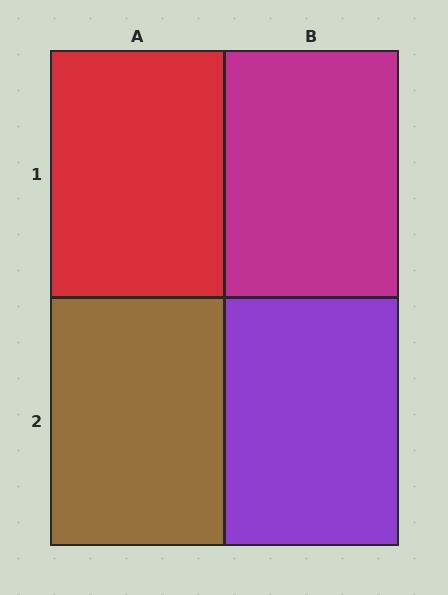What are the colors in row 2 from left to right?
Brown, purple.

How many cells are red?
1 cell is red.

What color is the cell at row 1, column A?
Red.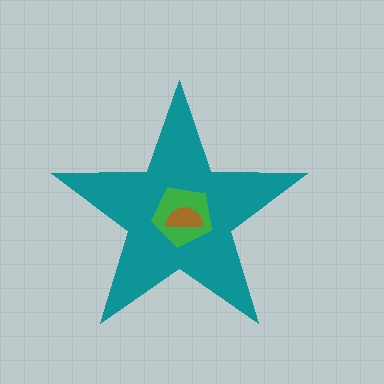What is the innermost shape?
The brown semicircle.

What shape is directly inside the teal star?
The green pentagon.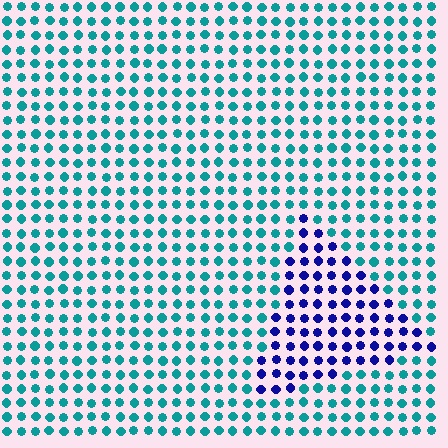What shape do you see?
I see a triangle.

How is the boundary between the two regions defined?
The boundary is defined purely by a slight shift in hue (about 61 degrees). Spacing, size, and orientation are identical on both sides.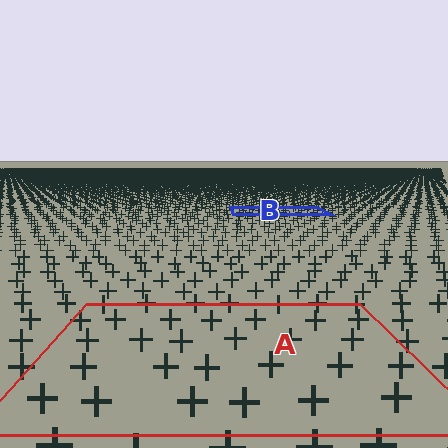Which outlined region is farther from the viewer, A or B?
Region B is farther from the viewer — the texture elements inside it appear smaller and more densely packed.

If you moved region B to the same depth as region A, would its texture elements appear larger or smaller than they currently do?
They would appear larger. At a closer depth, the same texture elements are projected at a bigger on-screen size.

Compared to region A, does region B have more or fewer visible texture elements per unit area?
Region B has more texture elements per unit area — they are packed more densely because it is farther away.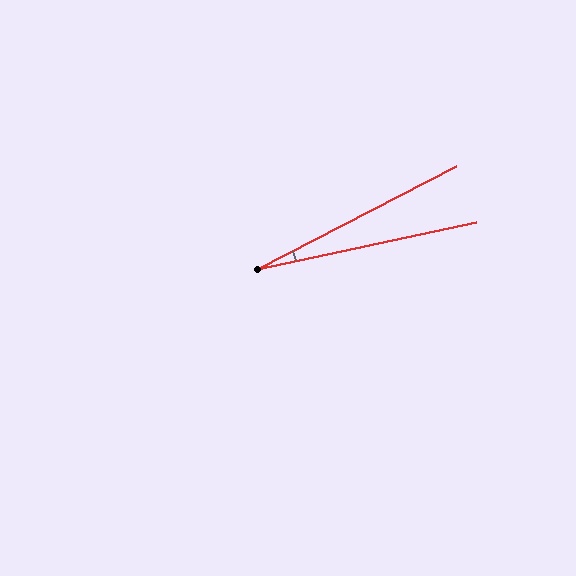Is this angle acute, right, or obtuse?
It is acute.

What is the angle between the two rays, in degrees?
Approximately 15 degrees.